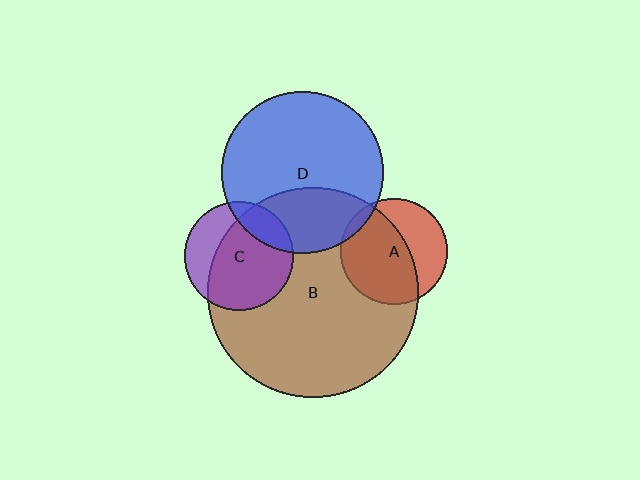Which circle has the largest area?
Circle B (brown).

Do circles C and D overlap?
Yes.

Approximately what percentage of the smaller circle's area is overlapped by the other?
Approximately 20%.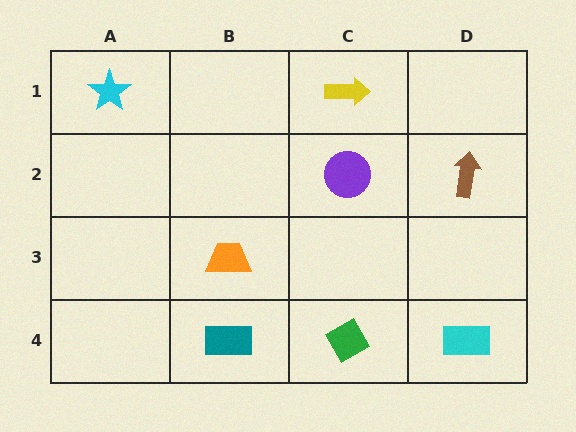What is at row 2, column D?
A brown arrow.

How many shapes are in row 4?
3 shapes.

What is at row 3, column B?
An orange trapezoid.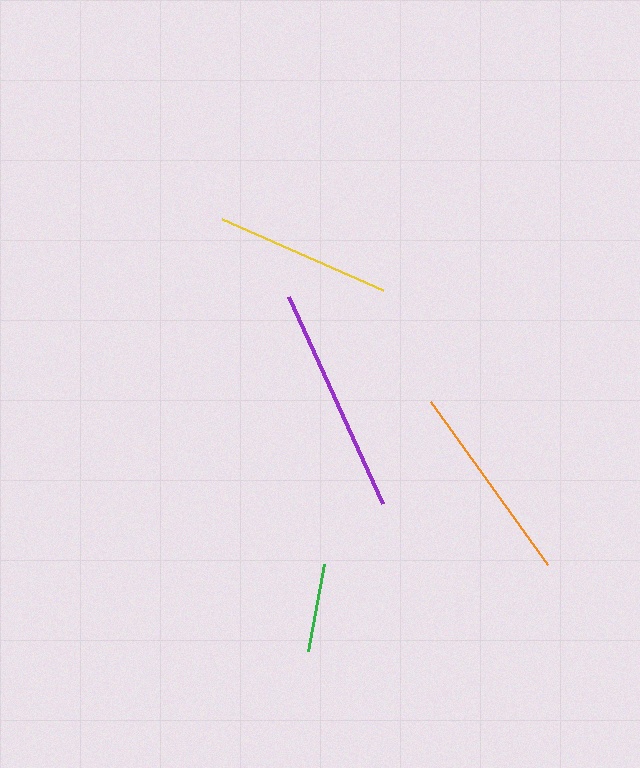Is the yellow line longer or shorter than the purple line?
The purple line is longer than the yellow line.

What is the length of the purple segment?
The purple segment is approximately 228 pixels long.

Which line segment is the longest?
The purple line is the longest at approximately 228 pixels.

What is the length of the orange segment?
The orange segment is approximately 200 pixels long.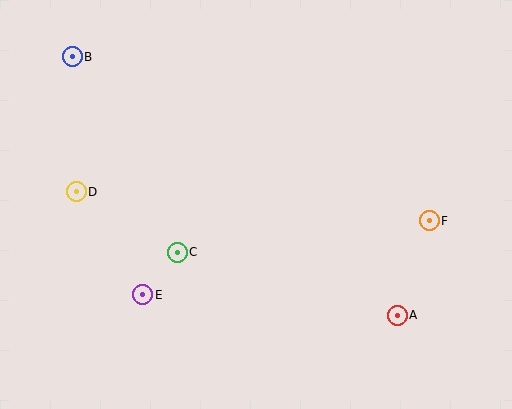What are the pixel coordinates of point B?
Point B is at (72, 57).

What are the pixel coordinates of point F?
Point F is at (429, 221).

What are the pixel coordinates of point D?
Point D is at (76, 192).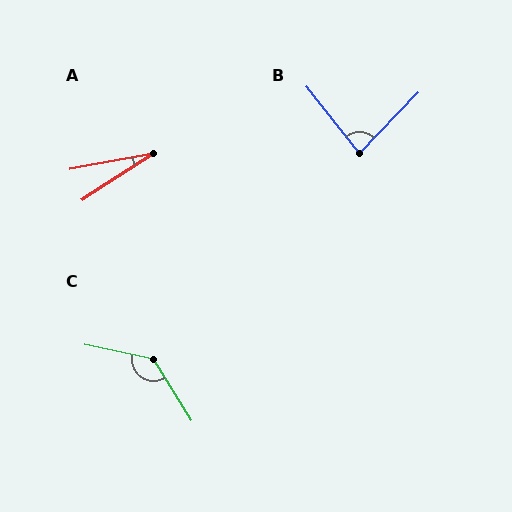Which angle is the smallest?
A, at approximately 22 degrees.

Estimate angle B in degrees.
Approximately 82 degrees.